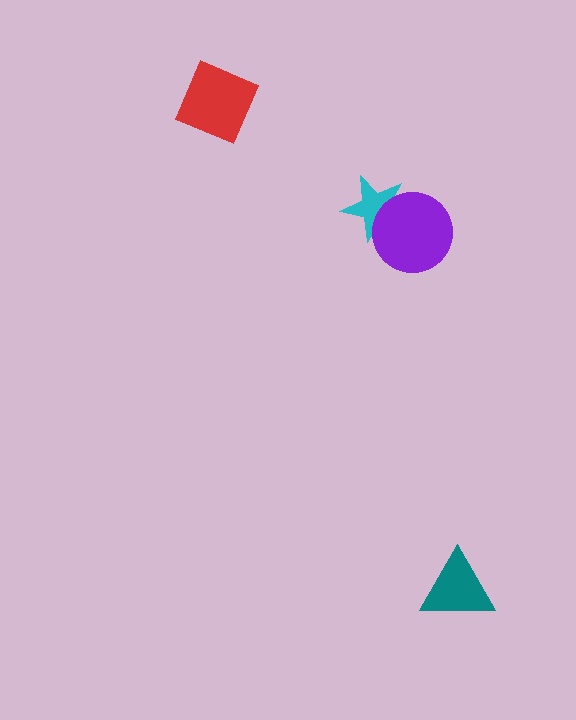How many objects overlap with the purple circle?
1 object overlaps with the purple circle.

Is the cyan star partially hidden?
Yes, it is partially covered by another shape.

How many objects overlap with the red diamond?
0 objects overlap with the red diamond.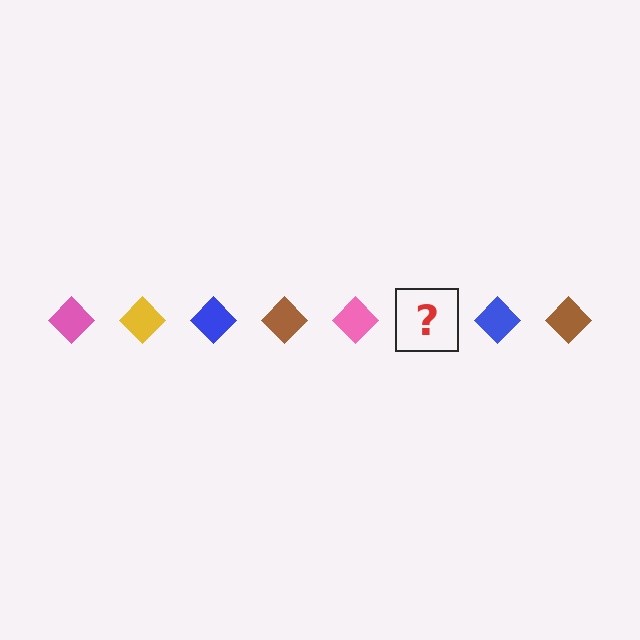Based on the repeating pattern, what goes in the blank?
The blank should be a yellow diamond.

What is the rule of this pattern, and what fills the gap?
The rule is that the pattern cycles through pink, yellow, blue, brown diamonds. The gap should be filled with a yellow diamond.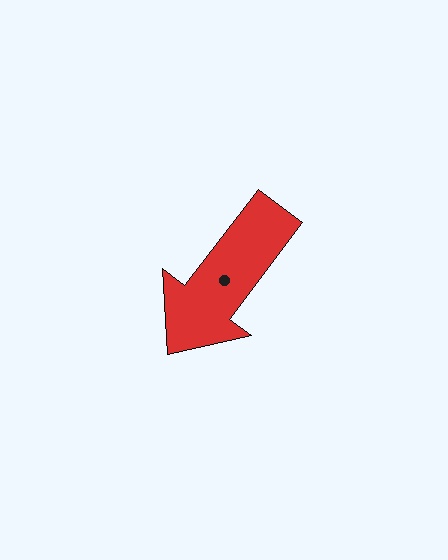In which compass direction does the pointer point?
Southwest.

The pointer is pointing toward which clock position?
Roughly 7 o'clock.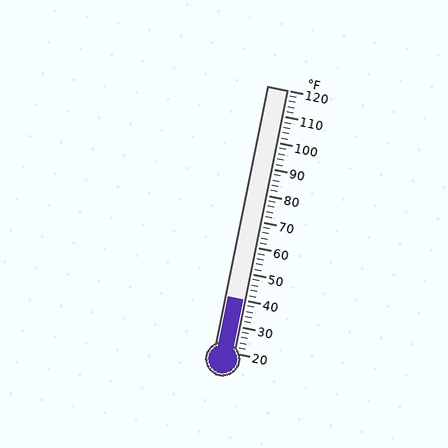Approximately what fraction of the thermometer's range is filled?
The thermometer is filled to approximately 20% of its range.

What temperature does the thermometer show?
The thermometer shows approximately 40°F.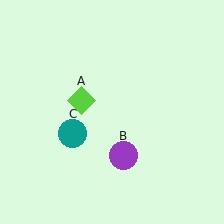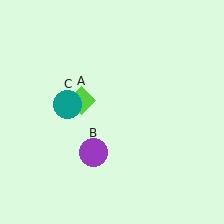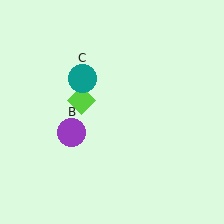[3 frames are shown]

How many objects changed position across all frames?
2 objects changed position: purple circle (object B), teal circle (object C).